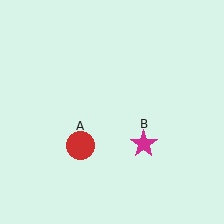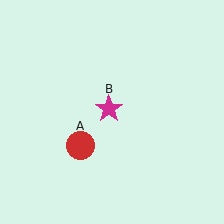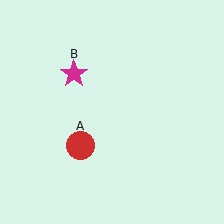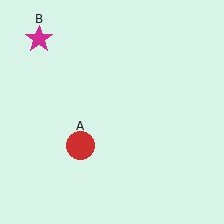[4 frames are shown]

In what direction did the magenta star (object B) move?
The magenta star (object B) moved up and to the left.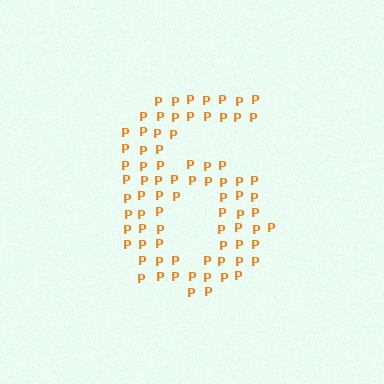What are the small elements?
The small elements are letter P's.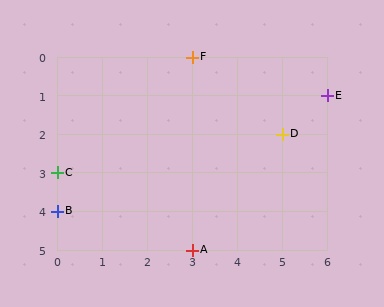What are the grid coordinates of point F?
Point F is at grid coordinates (3, 0).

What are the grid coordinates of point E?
Point E is at grid coordinates (6, 1).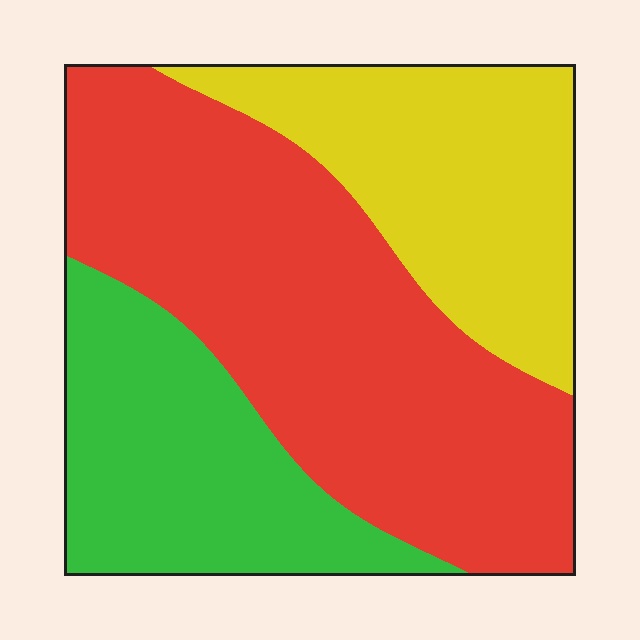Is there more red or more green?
Red.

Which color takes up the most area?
Red, at roughly 50%.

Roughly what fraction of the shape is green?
Green covers roughly 25% of the shape.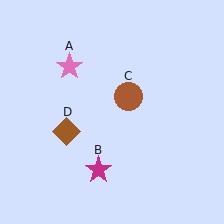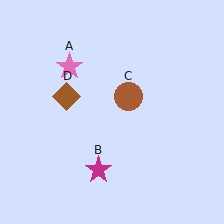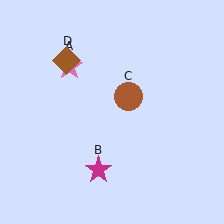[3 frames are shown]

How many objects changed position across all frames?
1 object changed position: brown diamond (object D).